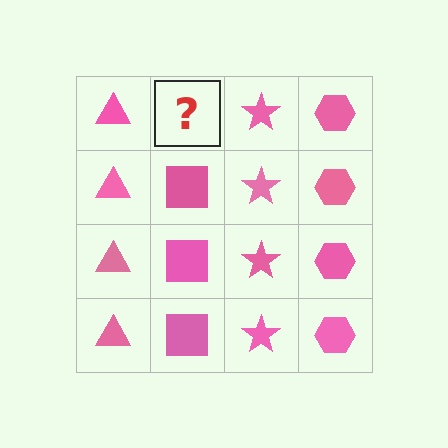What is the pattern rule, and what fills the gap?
The rule is that each column has a consistent shape. The gap should be filled with a pink square.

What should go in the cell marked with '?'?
The missing cell should contain a pink square.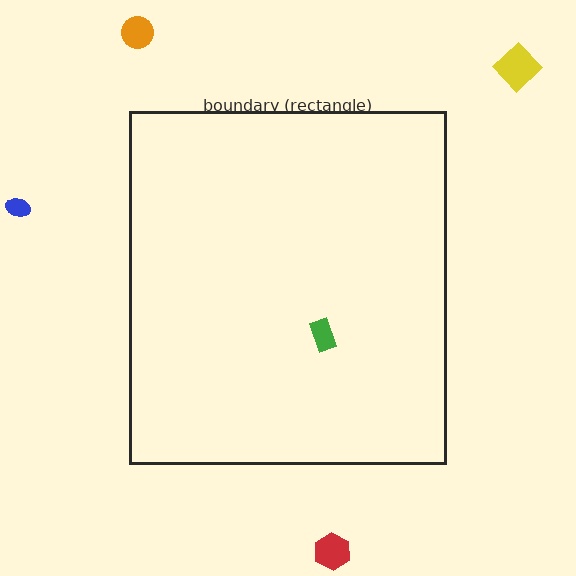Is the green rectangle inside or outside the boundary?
Inside.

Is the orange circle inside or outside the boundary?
Outside.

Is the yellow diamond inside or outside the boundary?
Outside.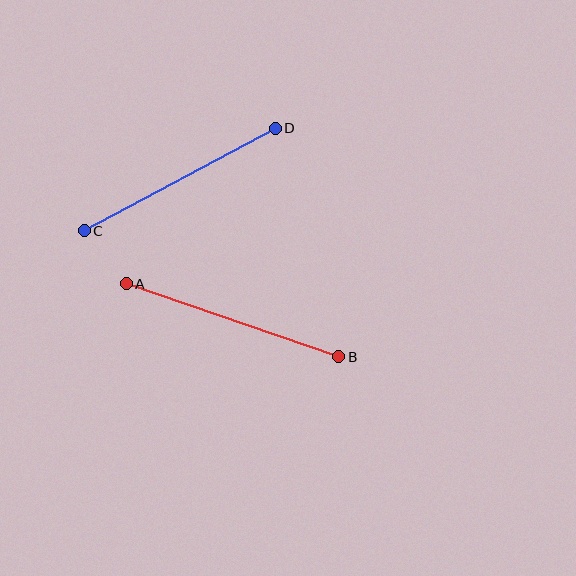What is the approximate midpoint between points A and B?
The midpoint is at approximately (233, 320) pixels.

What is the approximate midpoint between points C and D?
The midpoint is at approximately (180, 180) pixels.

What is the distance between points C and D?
The distance is approximately 217 pixels.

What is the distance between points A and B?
The distance is approximately 225 pixels.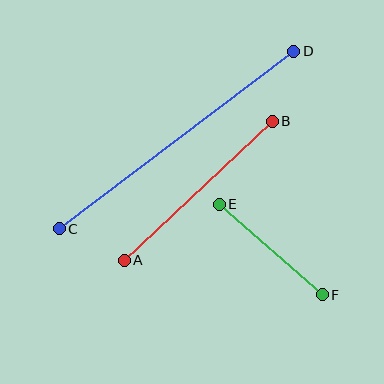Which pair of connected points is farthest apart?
Points C and D are farthest apart.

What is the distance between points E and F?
The distance is approximately 137 pixels.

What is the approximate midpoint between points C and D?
The midpoint is at approximately (177, 140) pixels.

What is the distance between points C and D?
The distance is approximately 294 pixels.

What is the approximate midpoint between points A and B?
The midpoint is at approximately (198, 191) pixels.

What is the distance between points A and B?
The distance is approximately 203 pixels.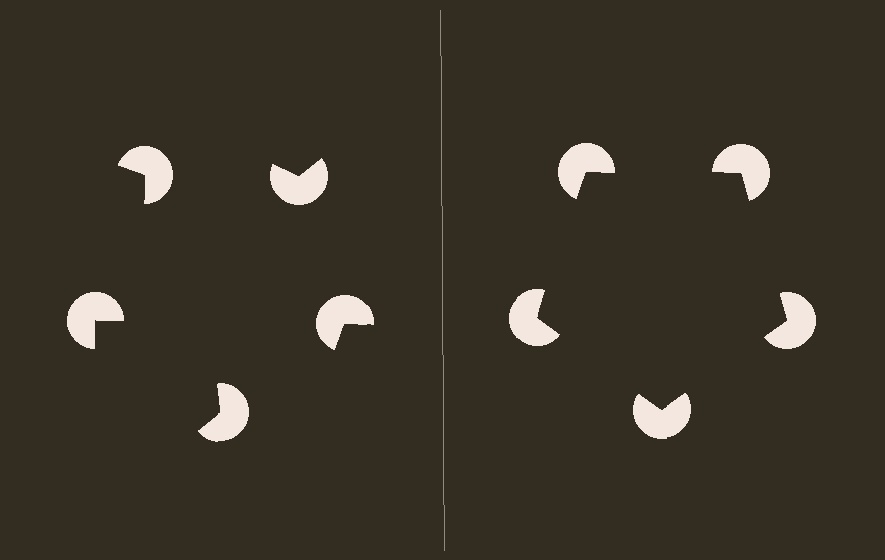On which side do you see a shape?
An illusory pentagon appears on the right side. On the left side the wedge cuts are rotated, so no coherent shape forms.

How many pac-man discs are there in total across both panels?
10 — 5 on each side.